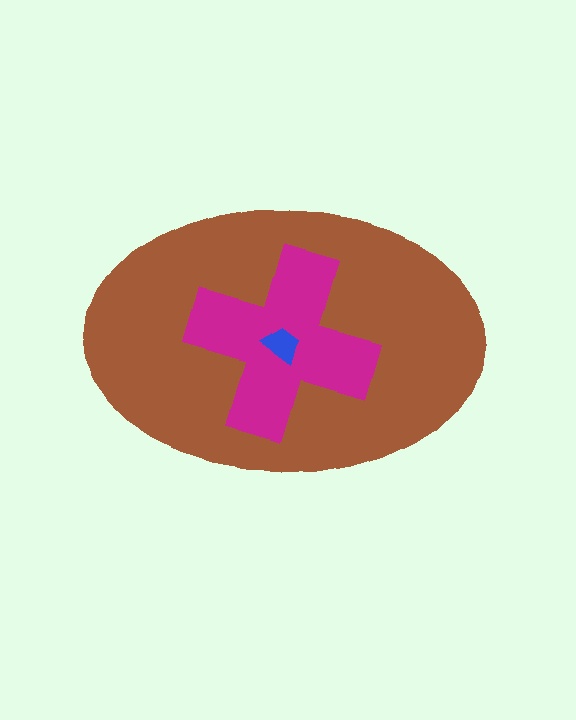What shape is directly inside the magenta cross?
The blue trapezoid.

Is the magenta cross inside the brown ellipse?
Yes.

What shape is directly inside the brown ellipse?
The magenta cross.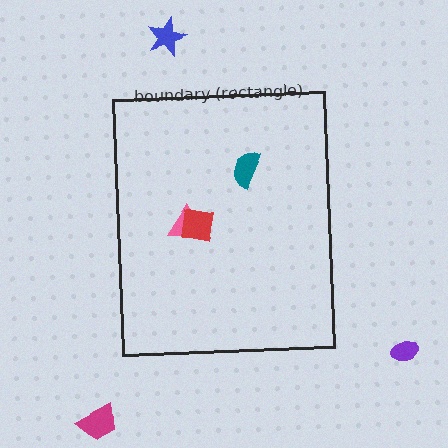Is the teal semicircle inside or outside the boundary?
Inside.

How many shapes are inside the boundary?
3 inside, 3 outside.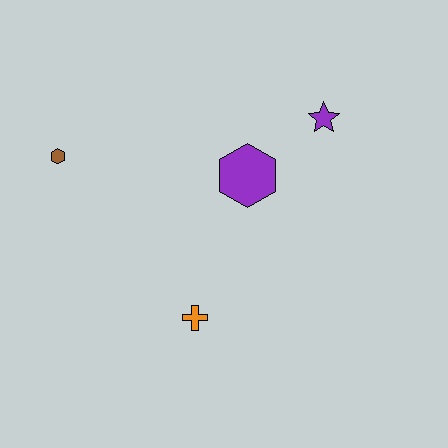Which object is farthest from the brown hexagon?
The purple star is farthest from the brown hexagon.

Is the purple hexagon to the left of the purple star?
Yes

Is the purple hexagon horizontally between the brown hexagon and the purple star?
Yes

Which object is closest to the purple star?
The purple hexagon is closest to the purple star.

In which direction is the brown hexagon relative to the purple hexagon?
The brown hexagon is to the left of the purple hexagon.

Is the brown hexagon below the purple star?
Yes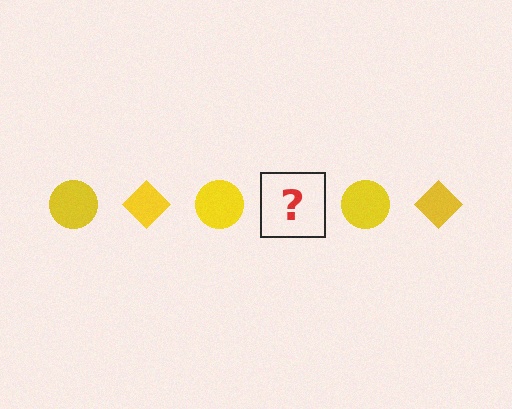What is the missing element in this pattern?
The missing element is a yellow diamond.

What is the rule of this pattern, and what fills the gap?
The rule is that the pattern cycles through circle, diamond shapes in yellow. The gap should be filled with a yellow diamond.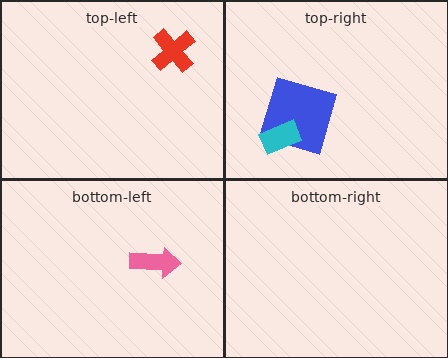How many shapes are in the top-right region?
2.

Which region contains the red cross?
The top-left region.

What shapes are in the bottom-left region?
The pink arrow.